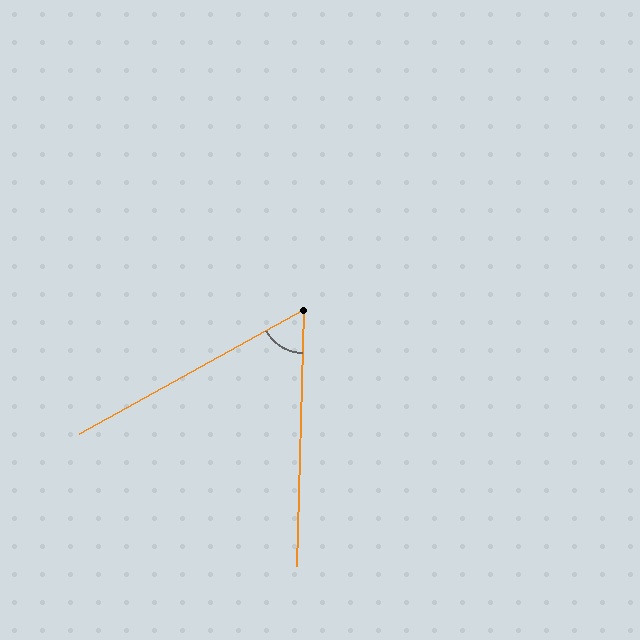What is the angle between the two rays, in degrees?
Approximately 59 degrees.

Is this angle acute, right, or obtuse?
It is acute.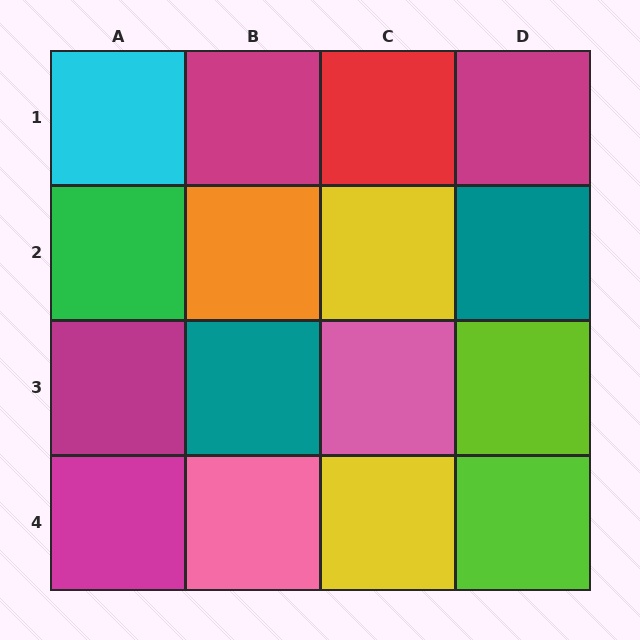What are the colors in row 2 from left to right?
Green, orange, yellow, teal.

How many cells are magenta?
4 cells are magenta.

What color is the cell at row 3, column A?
Magenta.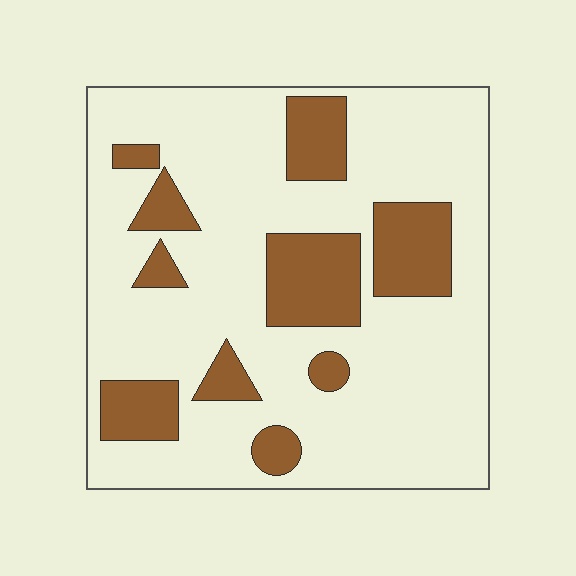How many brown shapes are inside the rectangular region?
10.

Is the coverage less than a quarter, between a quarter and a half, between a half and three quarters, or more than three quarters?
Less than a quarter.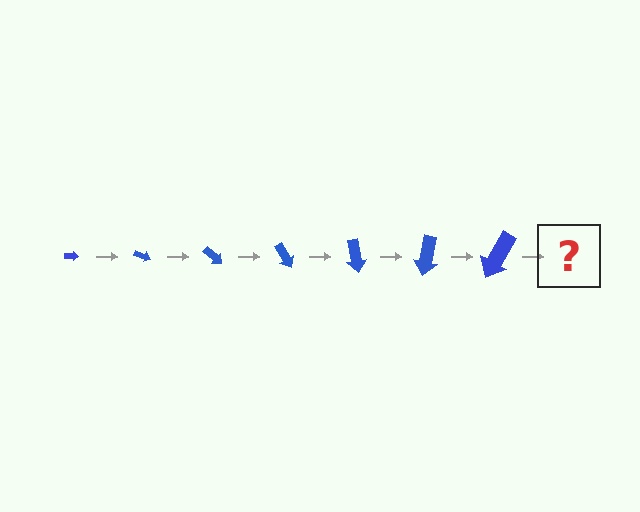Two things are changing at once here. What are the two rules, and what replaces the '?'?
The two rules are that the arrow grows larger each step and it rotates 20 degrees each step. The '?' should be an arrow, larger than the previous one and rotated 140 degrees from the start.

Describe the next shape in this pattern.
It should be an arrow, larger than the previous one and rotated 140 degrees from the start.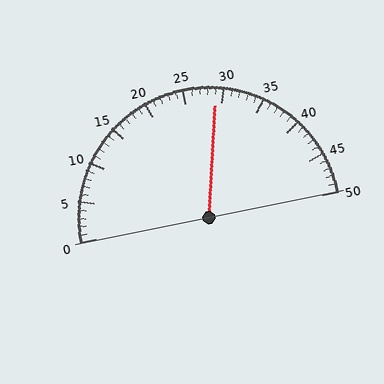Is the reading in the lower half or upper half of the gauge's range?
The reading is in the upper half of the range (0 to 50).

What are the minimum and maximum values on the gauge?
The gauge ranges from 0 to 50.